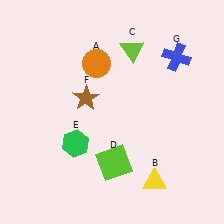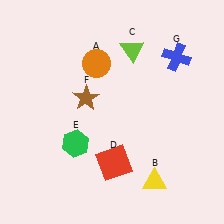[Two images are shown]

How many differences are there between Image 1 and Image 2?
There is 1 difference between the two images.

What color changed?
The square (D) changed from lime in Image 1 to red in Image 2.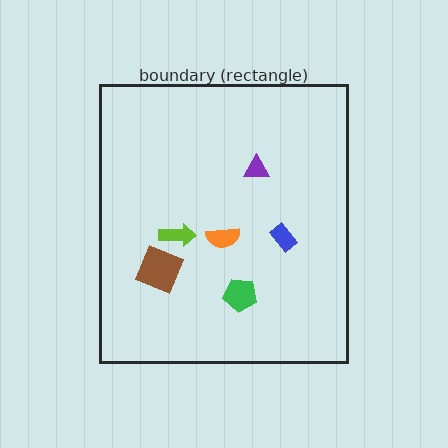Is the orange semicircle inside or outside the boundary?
Inside.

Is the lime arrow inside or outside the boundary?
Inside.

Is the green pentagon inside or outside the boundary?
Inside.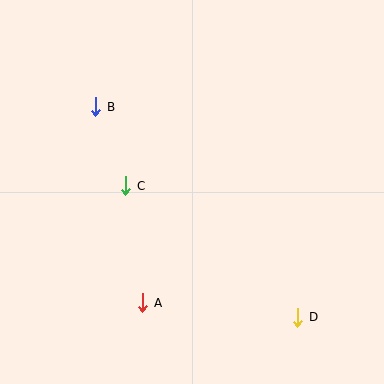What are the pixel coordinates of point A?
Point A is at (143, 303).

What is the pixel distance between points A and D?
The distance between A and D is 156 pixels.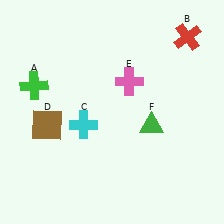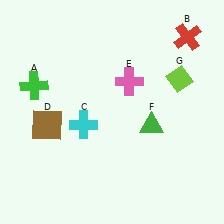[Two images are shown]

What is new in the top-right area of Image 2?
A lime diamond (G) was added in the top-right area of Image 2.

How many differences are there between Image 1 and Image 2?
There is 1 difference between the two images.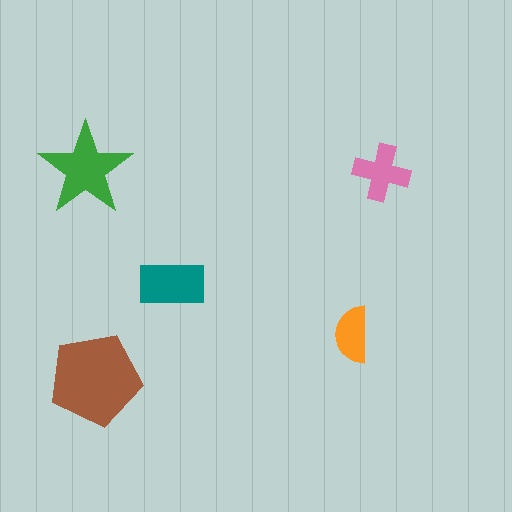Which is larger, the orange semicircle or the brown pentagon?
The brown pentagon.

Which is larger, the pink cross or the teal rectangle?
The teal rectangle.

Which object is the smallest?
The orange semicircle.